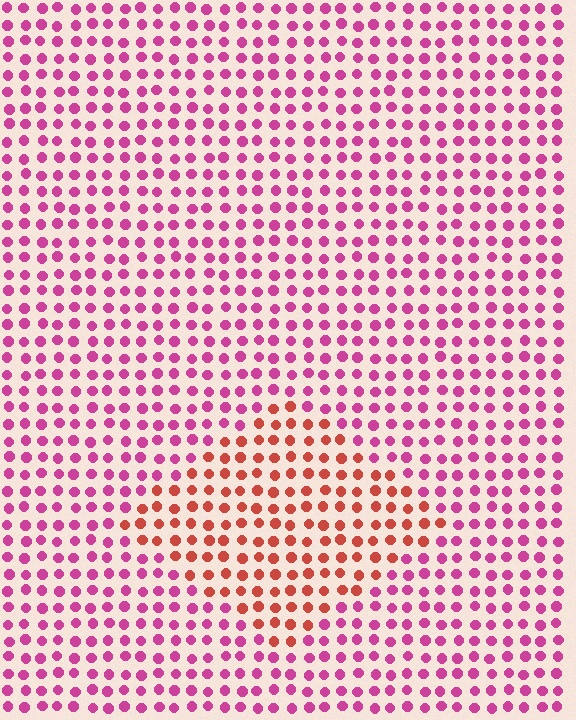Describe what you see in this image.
The image is filled with small magenta elements in a uniform arrangement. A diamond-shaped region is visible where the elements are tinted to a slightly different hue, forming a subtle color boundary.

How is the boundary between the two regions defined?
The boundary is defined purely by a slight shift in hue (about 42 degrees). Spacing, size, and orientation are identical on both sides.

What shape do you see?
I see a diamond.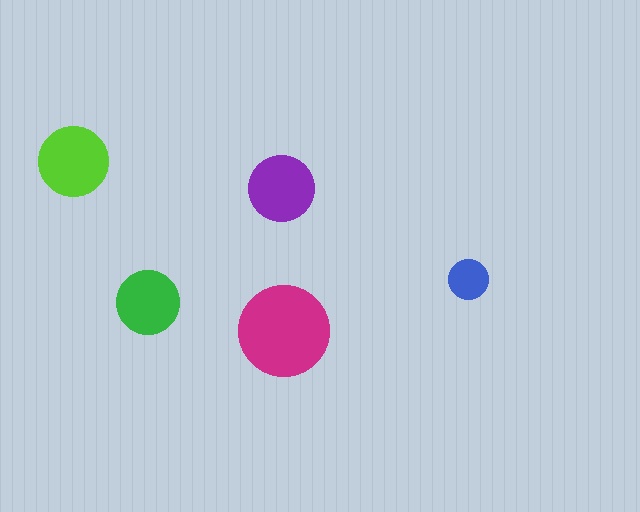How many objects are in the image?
There are 5 objects in the image.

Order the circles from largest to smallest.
the magenta one, the lime one, the purple one, the green one, the blue one.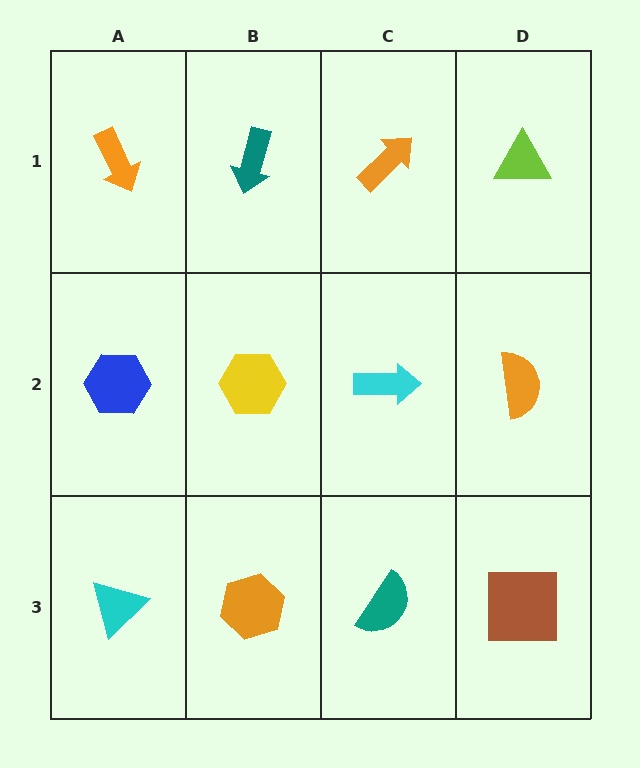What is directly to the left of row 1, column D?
An orange arrow.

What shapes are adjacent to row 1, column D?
An orange semicircle (row 2, column D), an orange arrow (row 1, column C).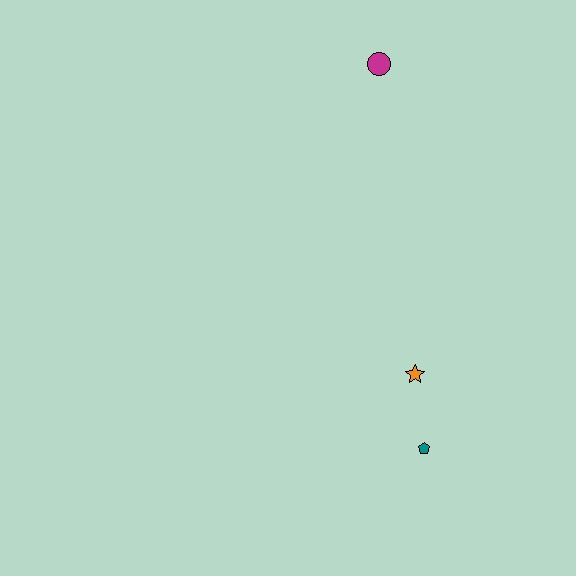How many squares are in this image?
There are no squares.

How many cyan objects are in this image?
There are no cyan objects.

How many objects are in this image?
There are 3 objects.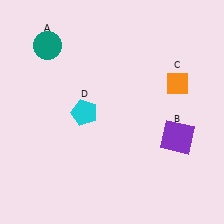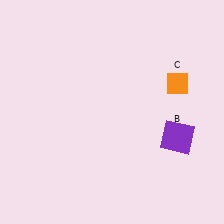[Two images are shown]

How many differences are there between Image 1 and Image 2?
There are 2 differences between the two images.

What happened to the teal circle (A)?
The teal circle (A) was removed in Image 2. It was in the top-left area of Image 1.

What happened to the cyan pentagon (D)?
The cyan pentagon (D) was removed in Image 2. It was in the bottom-left area of Image 1.